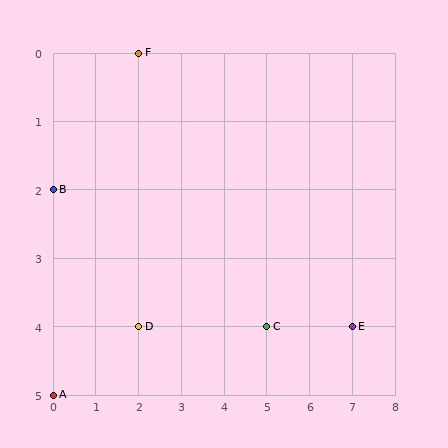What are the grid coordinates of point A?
Point A is at grid coordinates (0, 5).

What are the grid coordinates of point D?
Point D is at grid coordinates (2, 4).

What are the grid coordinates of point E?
Point E is at grid coordinates (7, 4).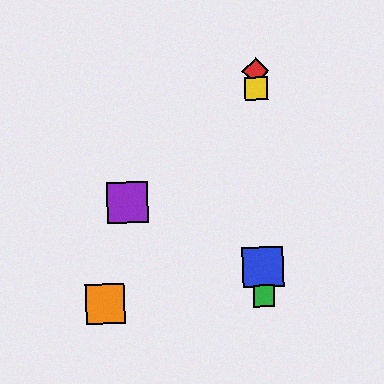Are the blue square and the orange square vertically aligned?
No, the blue square is at x≈263 and the orange square is at x≈105.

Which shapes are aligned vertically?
The red diamond, the blue square, the green square, the yellow square are aligned vertically.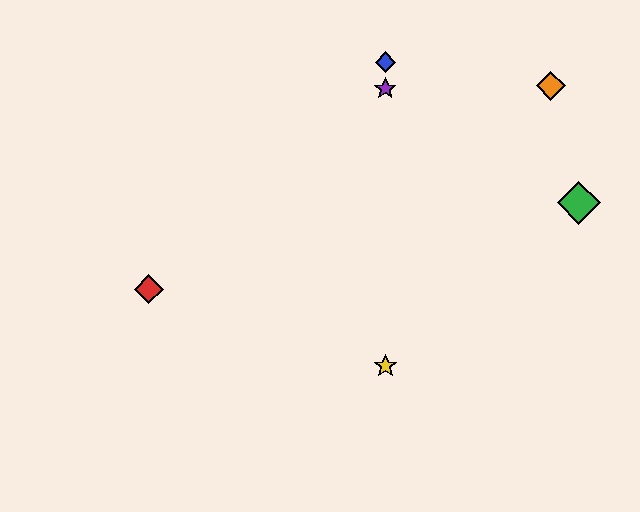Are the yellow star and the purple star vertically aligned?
Yes, both are at x≈385.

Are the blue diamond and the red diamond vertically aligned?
No, the blue diamond is at x≈385 and the red diamond is at x≈149.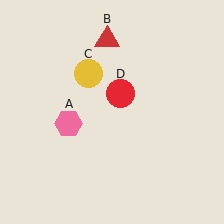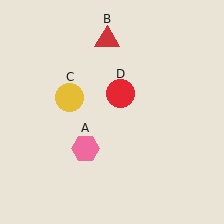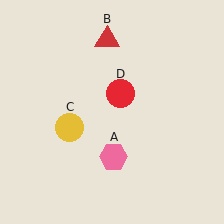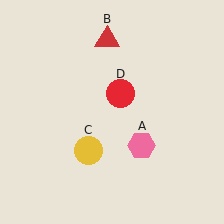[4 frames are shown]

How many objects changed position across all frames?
2 objects changed position: pink hexagon (object A), yellow circle (object C).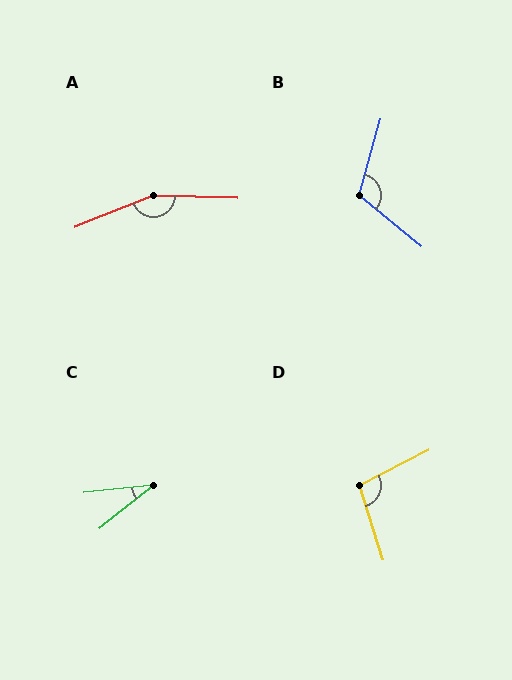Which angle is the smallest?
C, at approximately 32 degrees.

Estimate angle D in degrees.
Approximately 100 degrees.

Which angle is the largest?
A, at approximately 156 degrees.